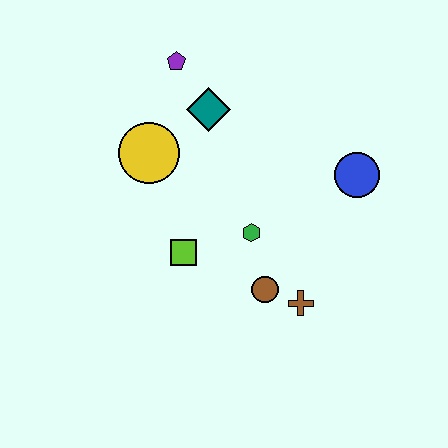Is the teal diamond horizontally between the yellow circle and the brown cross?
Yes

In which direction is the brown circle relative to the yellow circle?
The brown circle is below the yellow circle.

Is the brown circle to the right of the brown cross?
No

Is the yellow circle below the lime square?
No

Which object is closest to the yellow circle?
The teal diamond is closest to the yellow circle.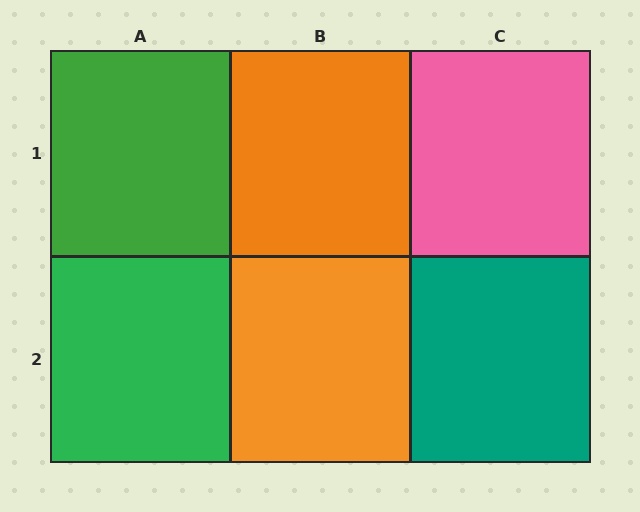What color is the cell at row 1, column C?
Pink.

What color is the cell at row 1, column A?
Green.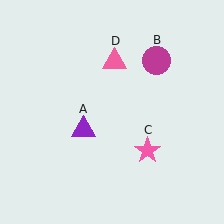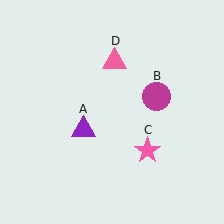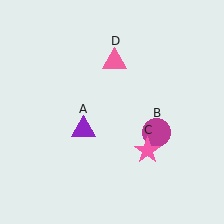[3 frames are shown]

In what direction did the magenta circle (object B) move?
The magenta circle (object B) moved down.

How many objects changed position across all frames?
1 object changed position: magenta circle (object B).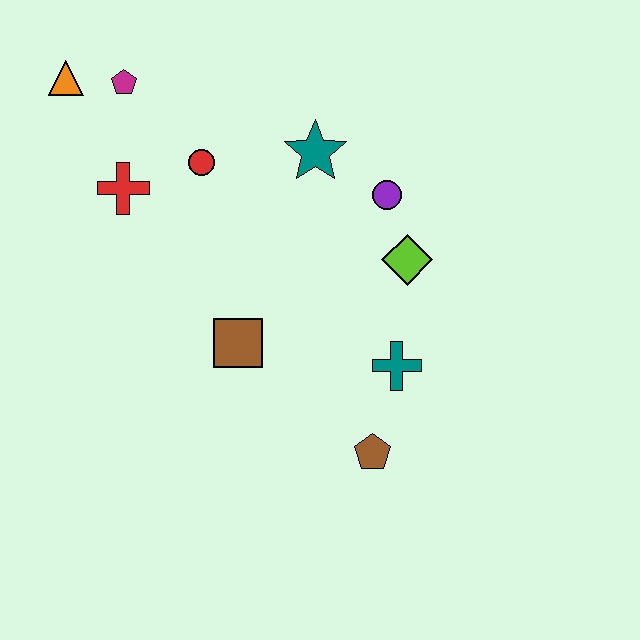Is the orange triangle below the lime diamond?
No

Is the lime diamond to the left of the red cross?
No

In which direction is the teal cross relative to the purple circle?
The teal cross is below the purple circle.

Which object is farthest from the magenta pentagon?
The brown pentagon is farthest from the magenta pentagon.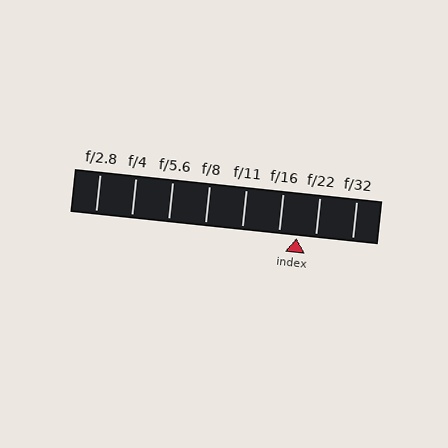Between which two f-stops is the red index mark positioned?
The index mark is between f/16 and f/22.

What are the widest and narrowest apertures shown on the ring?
The widest aperture shown is f/2.8 and the narrowest is f/32.